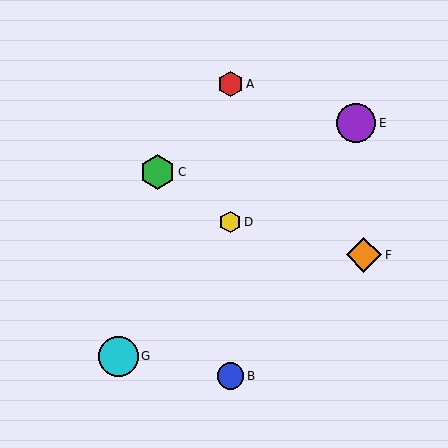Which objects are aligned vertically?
Objects A, B, D are aligned vertically.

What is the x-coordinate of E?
Object E is at x≈356.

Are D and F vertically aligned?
No, D is at x≈230 and F is at x≈364.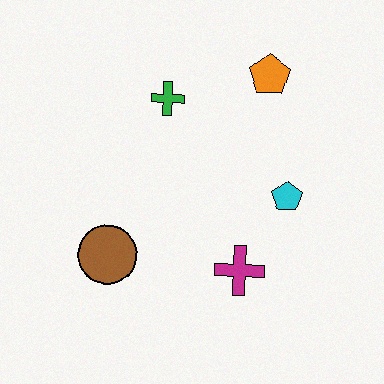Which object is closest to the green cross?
The orange pentagon is closest to the green cross.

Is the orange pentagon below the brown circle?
No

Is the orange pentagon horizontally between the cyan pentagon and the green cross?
Yes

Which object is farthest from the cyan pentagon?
The brown circle is farthest from the cyan pentagon.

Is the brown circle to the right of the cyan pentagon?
No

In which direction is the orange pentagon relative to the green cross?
The orange pentagon is to the right of the green cross.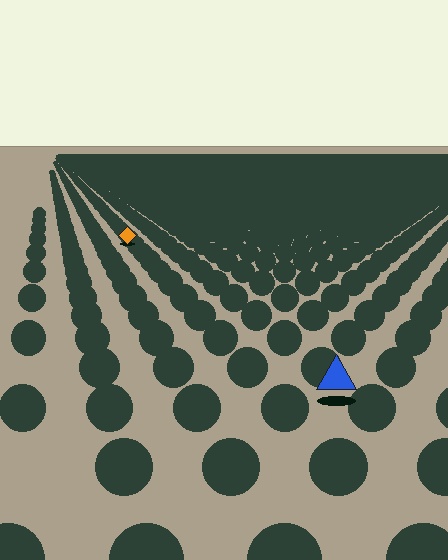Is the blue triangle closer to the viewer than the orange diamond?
Yes. The blue triangle is closer — you can tell from the texture gradient: the ground texture is coarser near it.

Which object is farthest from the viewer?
The orange diamond is farthest from the viewer. It appears smaller and the ground texture around it is denser.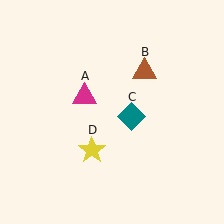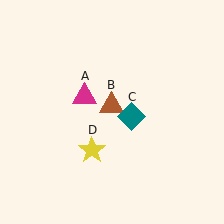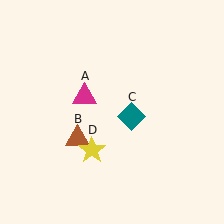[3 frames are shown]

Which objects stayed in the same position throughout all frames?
Magenta triangle (object A) and teal diamond (object C) and yellow star (object D) remained stationary.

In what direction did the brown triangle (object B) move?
The brown triangle (object B) moved down and to the left.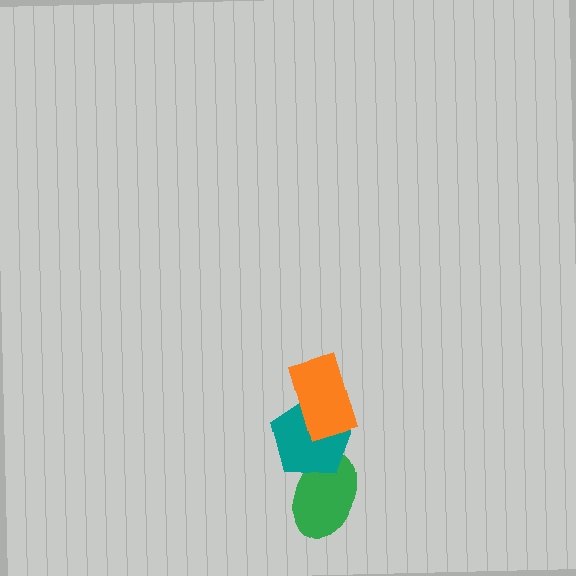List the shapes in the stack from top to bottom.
From top to bottom: the orange rectangle, the teal pentagon, the green ellipse.